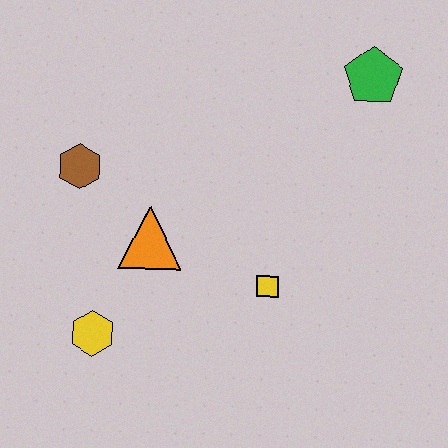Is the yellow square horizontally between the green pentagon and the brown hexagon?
Yes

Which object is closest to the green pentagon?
The yellow square is closest to the green pentagon.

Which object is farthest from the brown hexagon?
The green pentagon is farthest from the brown hexagon.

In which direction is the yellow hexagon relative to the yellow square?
The yellow hexagon is to the left of the yellow square.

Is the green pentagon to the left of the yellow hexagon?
No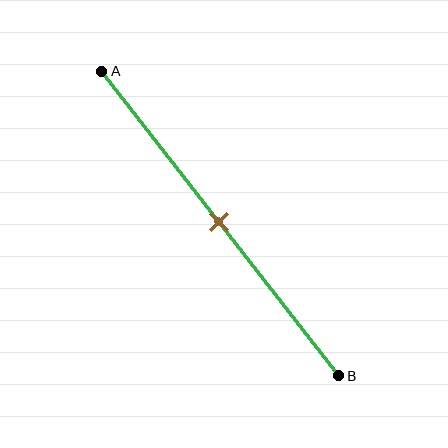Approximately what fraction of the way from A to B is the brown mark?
The brown mark is approximately 50% of the way from A to B.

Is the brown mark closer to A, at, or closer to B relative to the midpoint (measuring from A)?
The brown mark is approximately at the midpoint of segment AB.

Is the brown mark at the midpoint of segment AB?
Yes, the mark is approximately at the midpoint.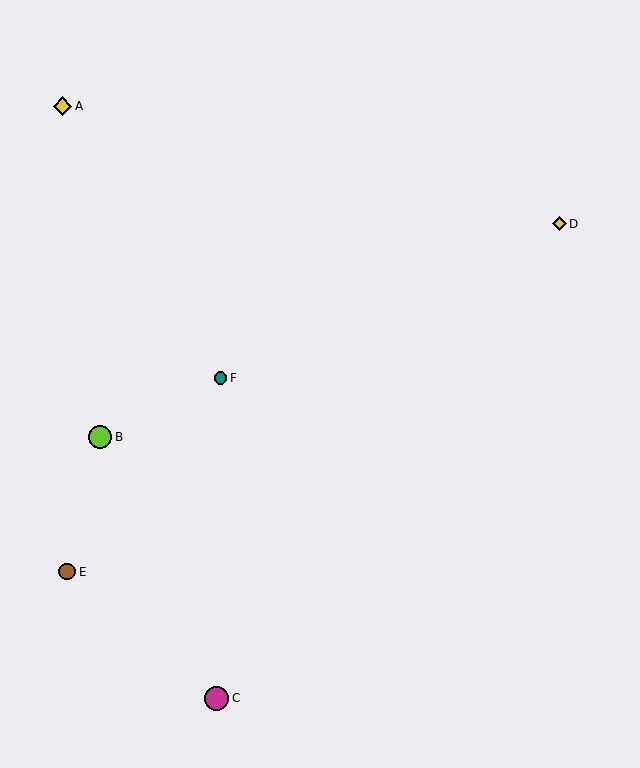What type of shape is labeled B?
Shape B is a lime circle.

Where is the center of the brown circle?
The center of the brown circle is at (67, 572).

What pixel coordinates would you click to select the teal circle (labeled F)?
Click at (220, 378) to select the teal circle F.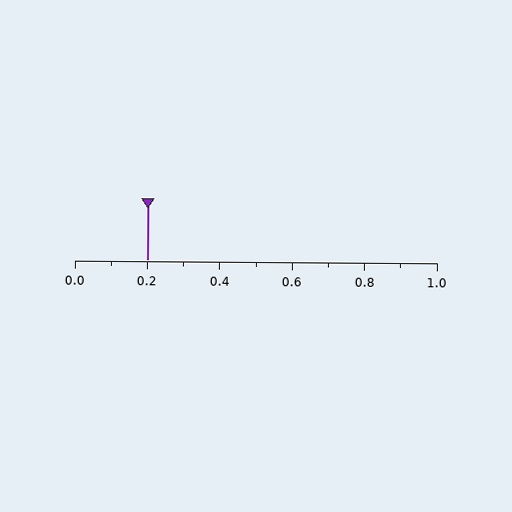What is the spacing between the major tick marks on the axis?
The major ticks are spaced 0.2 apart.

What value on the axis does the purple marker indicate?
The marker indicates approximately 0.2.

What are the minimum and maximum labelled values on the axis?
The axis runs from 0.0 to 1.0.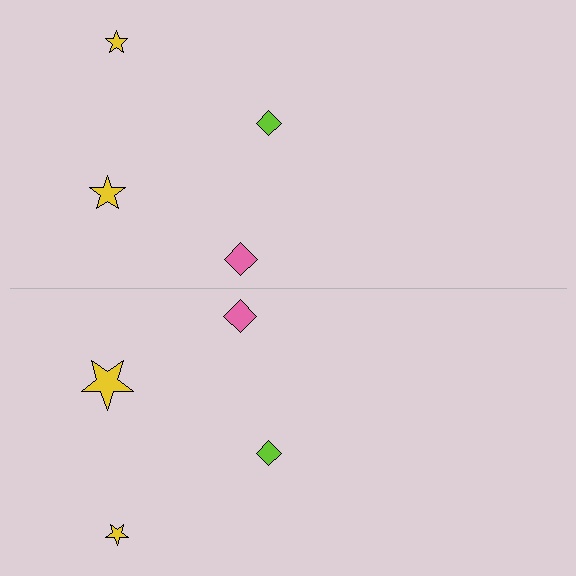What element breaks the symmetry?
The yellow star on the bottom side has a different size than its mirror counterpart.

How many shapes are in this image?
There are 8 shapes in this image.